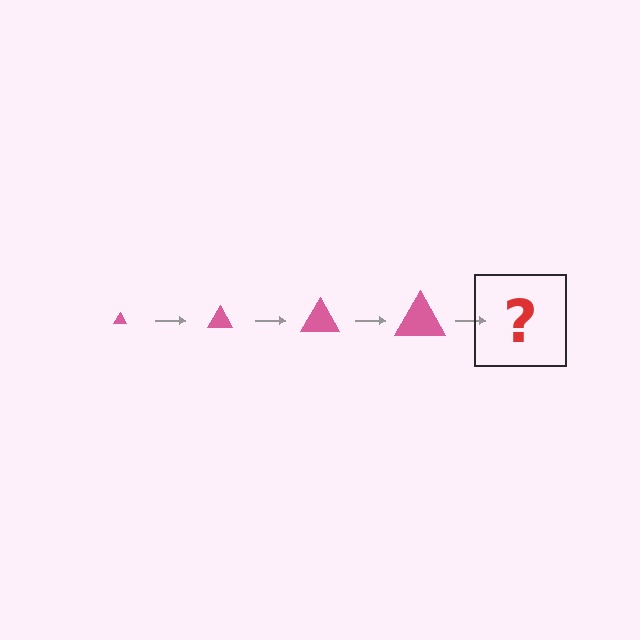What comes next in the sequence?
The next element should be a pink triangle, larger than the previous one.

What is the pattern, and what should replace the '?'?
The pattern is that the triangle gets progressively larger each step. The '?' should be a pink triangle, larger than the previous one.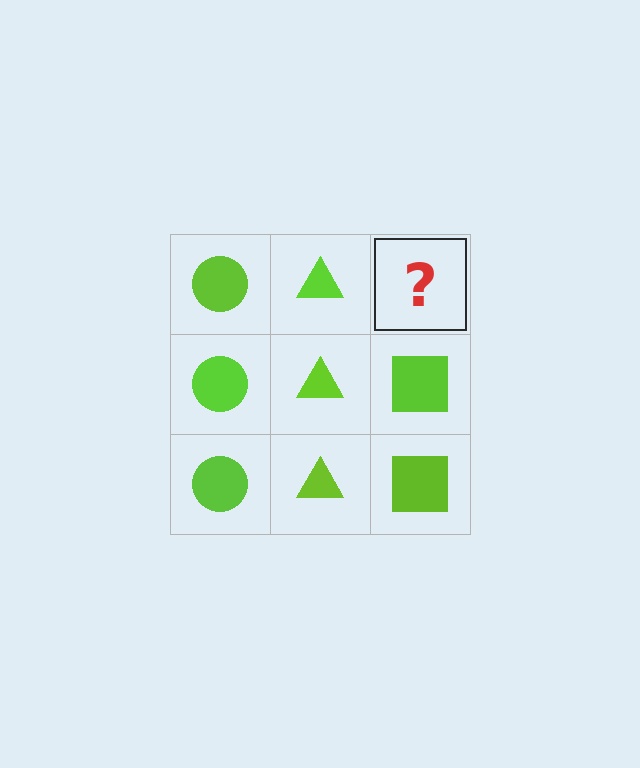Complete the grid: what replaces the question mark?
The question mark should be replaced with a lime square.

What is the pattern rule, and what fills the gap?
The rule is that each column has a consistent shape. The gap should be filled with a lime square.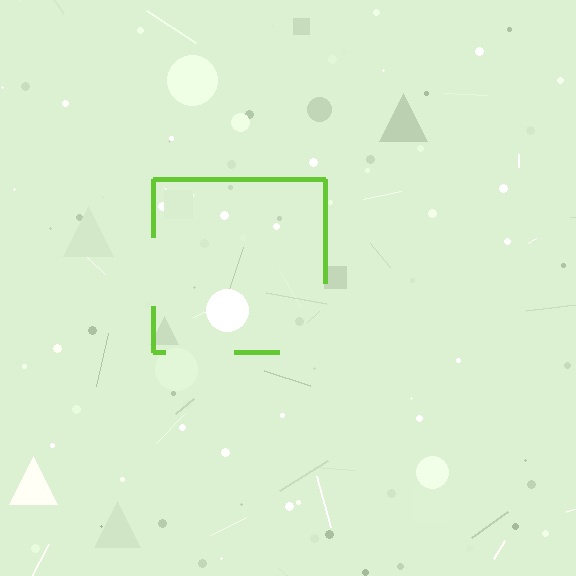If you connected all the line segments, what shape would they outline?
They would outline a square.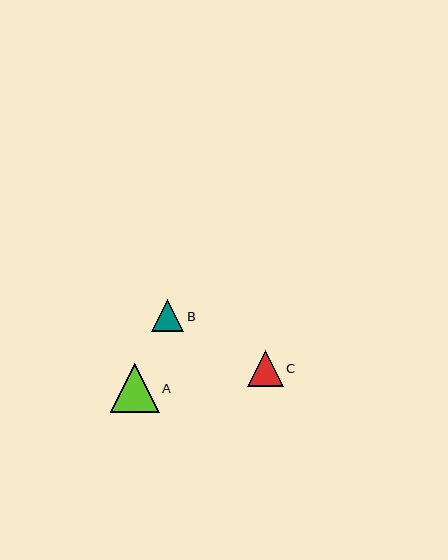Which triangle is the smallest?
Triangle B is the smallest with a size of approximately 32 pixels.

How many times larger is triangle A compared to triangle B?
Triangle A is approximately 1.5 times the size of triangle B.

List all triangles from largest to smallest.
From largest to smallest: A, C, B.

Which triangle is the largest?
Triangle A is the largest with a size of approximately 49 pixels.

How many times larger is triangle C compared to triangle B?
Triangle C is approximately 1.1 times the size of triangle B.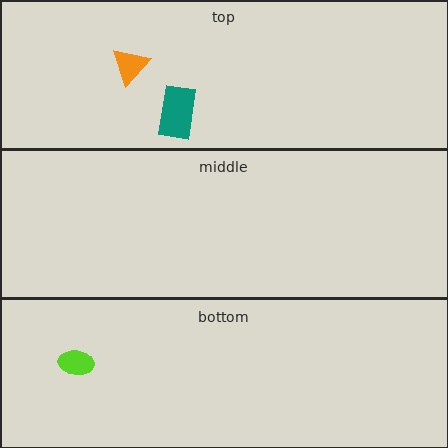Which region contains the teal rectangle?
The top region.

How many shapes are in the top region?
2.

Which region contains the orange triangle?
The top region.